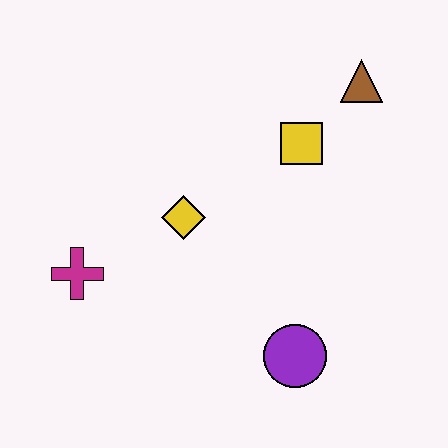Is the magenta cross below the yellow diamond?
Yes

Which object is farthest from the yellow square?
The magenta cross is farthest from the yellow square.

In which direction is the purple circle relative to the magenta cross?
The purple circle is to the right of the magenta cross.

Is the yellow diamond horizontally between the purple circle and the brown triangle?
No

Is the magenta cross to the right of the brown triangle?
No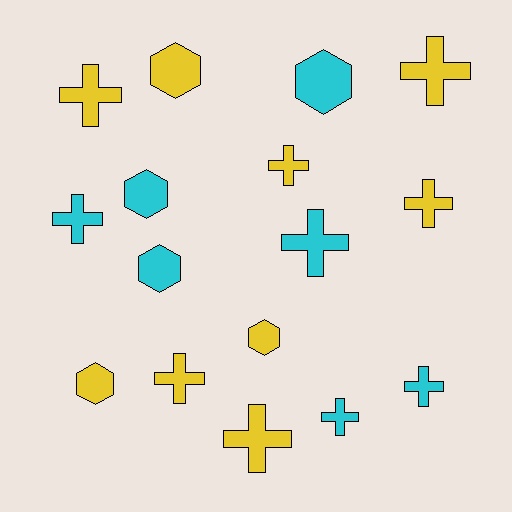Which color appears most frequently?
Yellow, with 9 objects.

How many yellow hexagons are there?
There are 3 yellow hexagons.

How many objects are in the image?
There are 16 objects.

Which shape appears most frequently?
Cross, with 10 objects.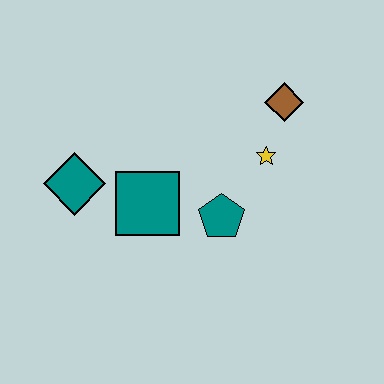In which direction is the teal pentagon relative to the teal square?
The teal pentagon is to the right of the teal square.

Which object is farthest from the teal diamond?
The brown diamond is farthest from the teal diamond.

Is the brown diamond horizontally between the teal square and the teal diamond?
No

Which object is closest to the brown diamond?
The yellow star is closest to the brown diamond.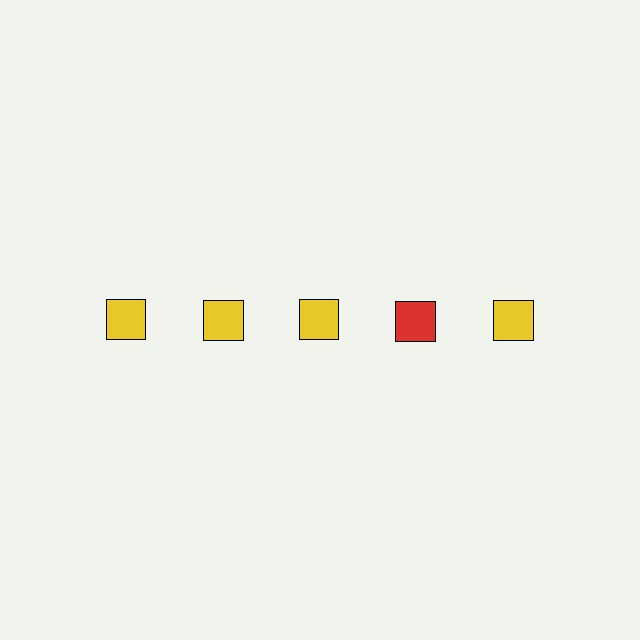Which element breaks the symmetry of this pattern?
The red square in the top row, second from right column breaks the symmetry. All other shapes are yellow squares.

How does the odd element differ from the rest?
It has a different color: red instead of yellow.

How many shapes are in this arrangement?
There are 5 shapes arranged in a grid pattern.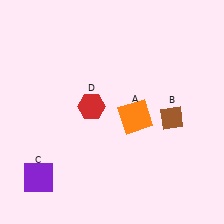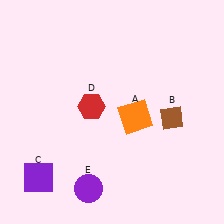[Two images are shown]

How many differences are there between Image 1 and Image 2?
There is 1 difference between the two images.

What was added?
A purple circle (E) was added in Image 2.